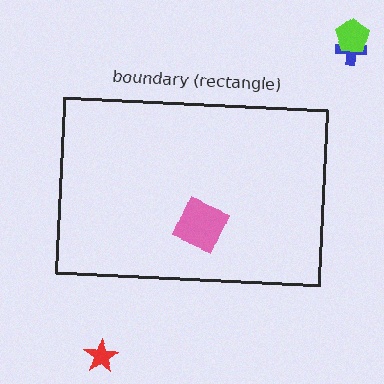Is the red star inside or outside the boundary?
Outside.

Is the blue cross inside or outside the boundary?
Outside.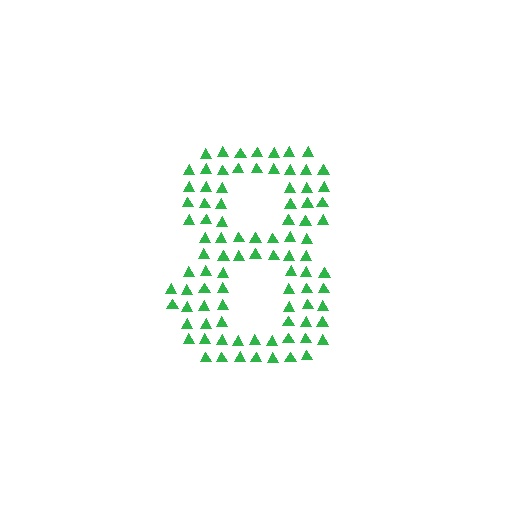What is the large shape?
The large shape is the digit 8.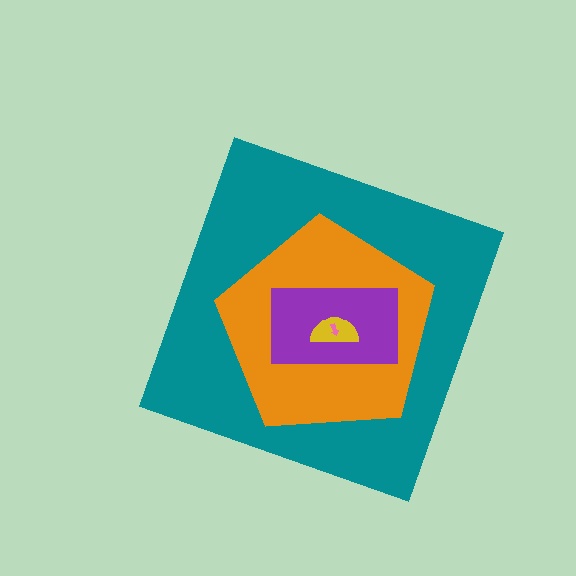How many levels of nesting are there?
5.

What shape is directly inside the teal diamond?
The orange pentagon.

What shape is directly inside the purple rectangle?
The yellow semicircle.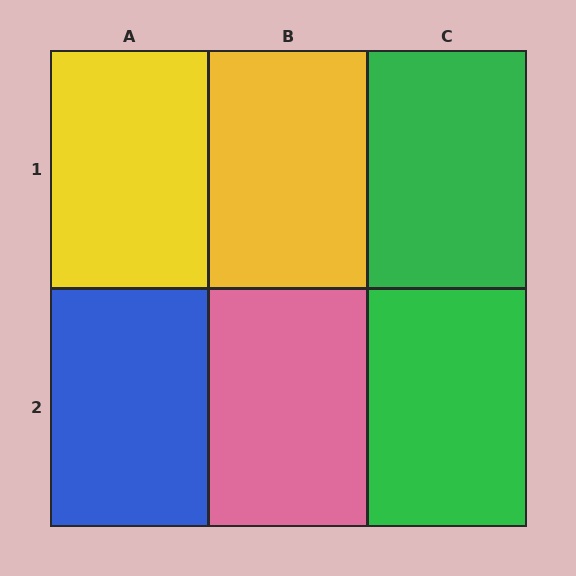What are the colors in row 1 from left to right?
Yellow, yellow, green.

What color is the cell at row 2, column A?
Blue.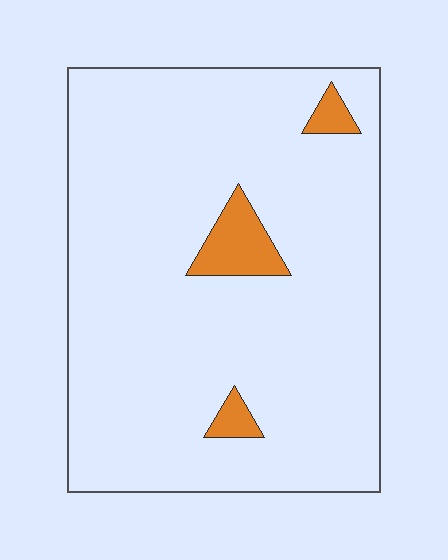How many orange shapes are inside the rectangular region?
3.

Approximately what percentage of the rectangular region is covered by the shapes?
Approximately 5%.